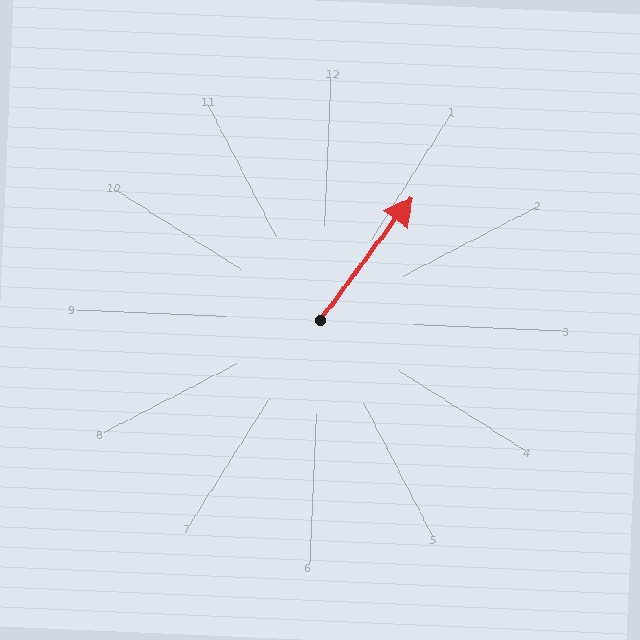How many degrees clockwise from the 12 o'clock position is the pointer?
Approximately 34 degrees.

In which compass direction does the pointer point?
Northeast.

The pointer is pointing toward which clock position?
Roughly 1 o'clock.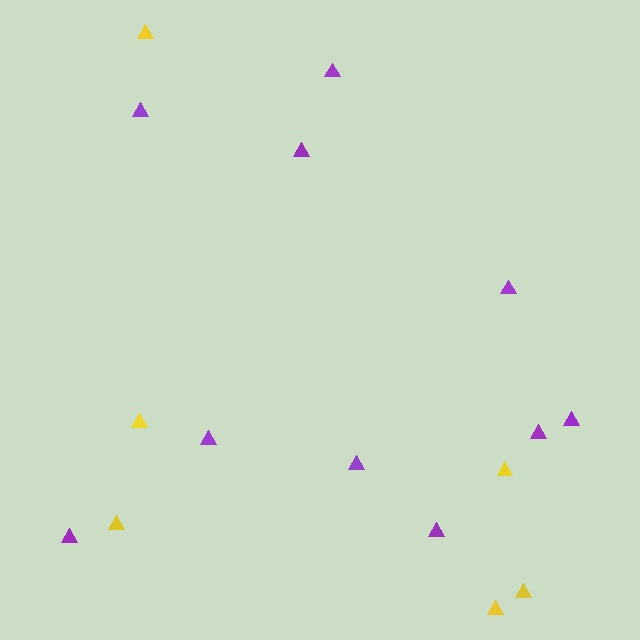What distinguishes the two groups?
There are 2 groups: one group of purple triangles (10) and one group of yellow triangles (6).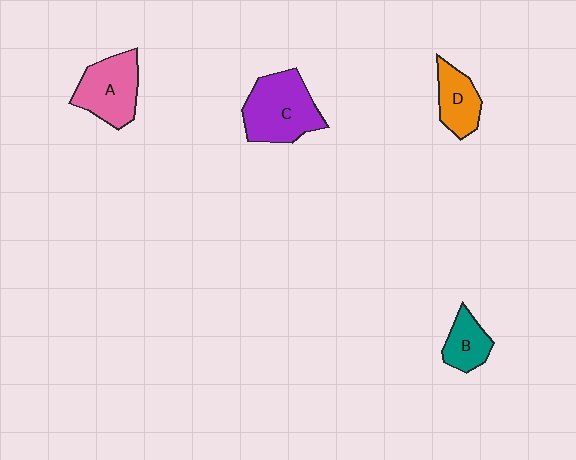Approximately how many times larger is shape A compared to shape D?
Approximately 1.4 times.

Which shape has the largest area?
Shape C (purple).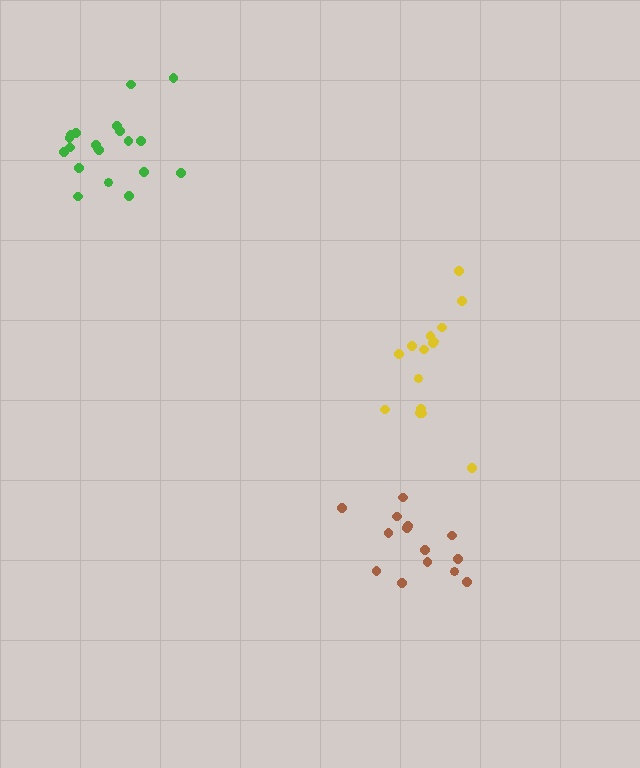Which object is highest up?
The green cluster is topmost.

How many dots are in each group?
Group 1: 15 dots, Group 2: 20 dots, Group 3: 14 dots (49 total).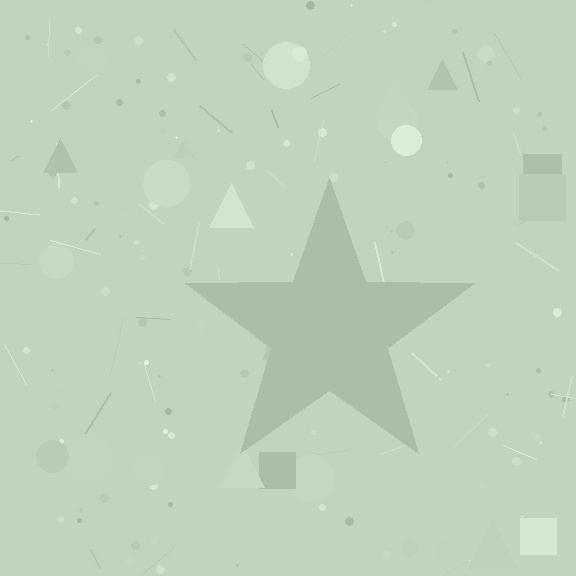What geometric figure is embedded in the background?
A star is embedded in the background.